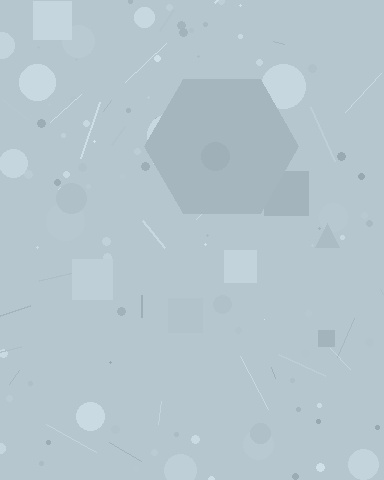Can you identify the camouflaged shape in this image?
The camouflaged shape is a hexagon.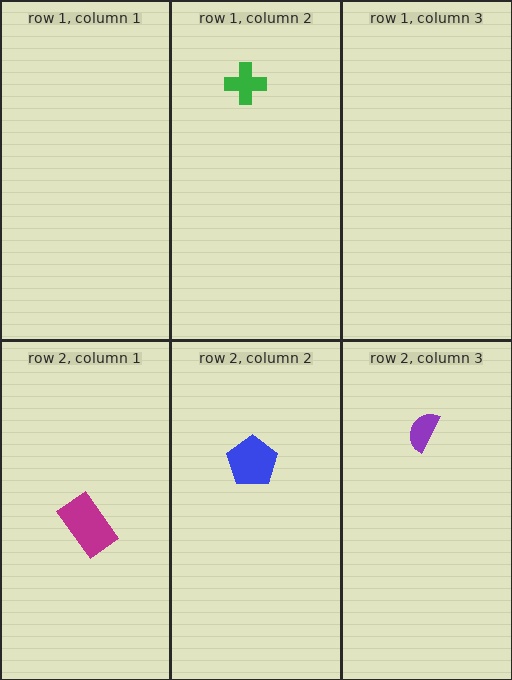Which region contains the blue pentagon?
The row 2, column 2 region.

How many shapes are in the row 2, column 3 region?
1.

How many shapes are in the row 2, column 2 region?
1.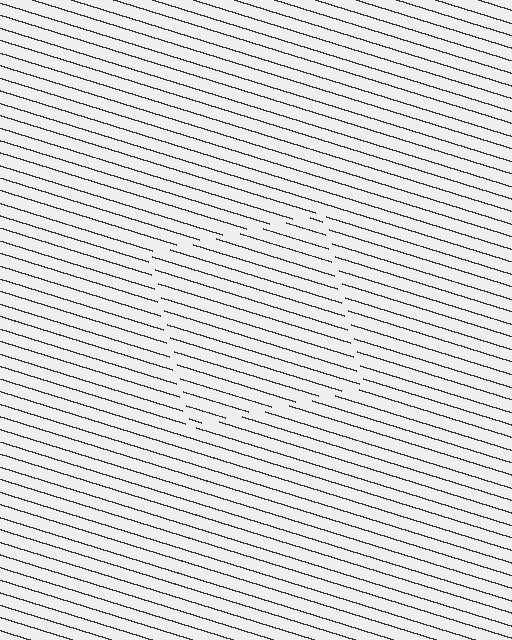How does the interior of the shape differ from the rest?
The interior of the shape contains the same grating, shifted by half a period — the contour is defined by the phase discontinuity where line-ends from the inner and outer gratings abut.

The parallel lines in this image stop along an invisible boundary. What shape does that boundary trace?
An illusory square. The interior of the shape contains the same grating, shifted by half a period — the contour is defined by the phase discontinuity where line-ends from the inner and outer gratings abut.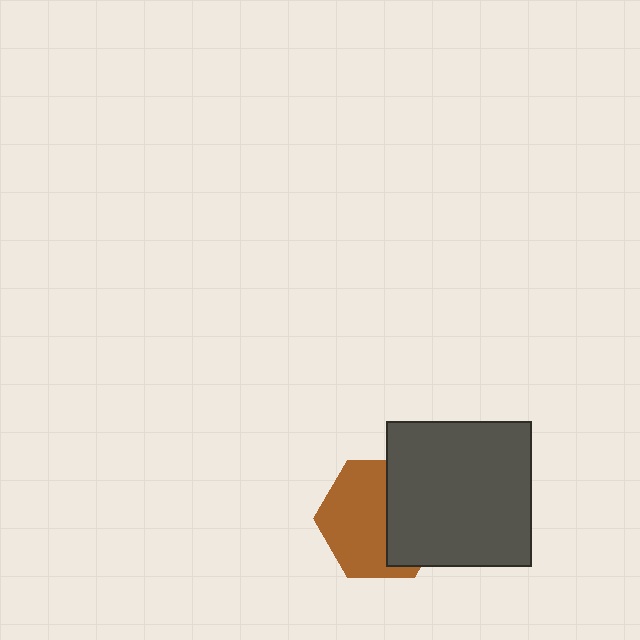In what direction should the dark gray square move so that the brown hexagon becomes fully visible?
The dark gray square should move right. That is the shortest direction to clear the overlap and leave the brown hexagon fully visible.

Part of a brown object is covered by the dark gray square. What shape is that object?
It is a hexagon.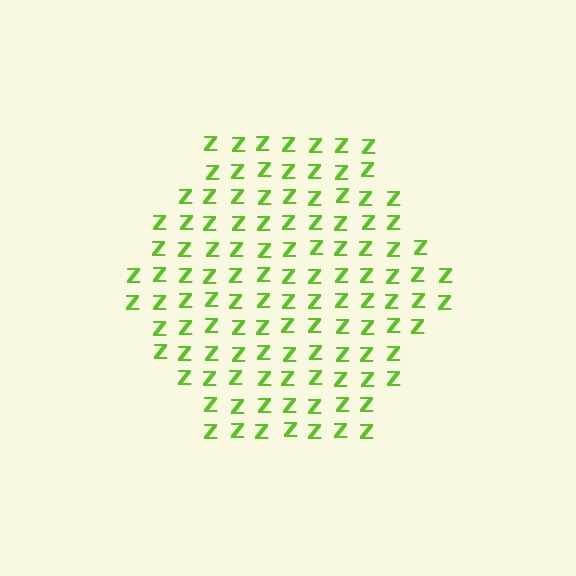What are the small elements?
The small elements are letter Z's.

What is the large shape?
The large shape is a hexagon.